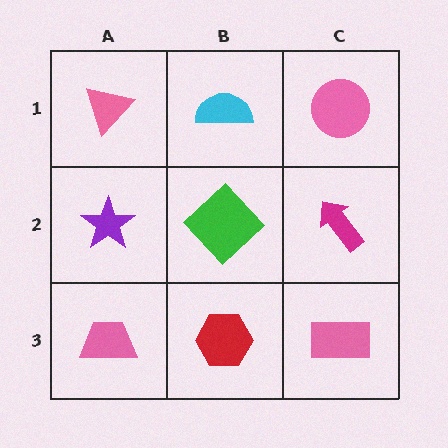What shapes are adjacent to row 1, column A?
A purple star (row 2, column A), a cyan semicircle (row 1, column B).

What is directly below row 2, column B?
A red hexagon.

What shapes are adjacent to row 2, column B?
A cyan semicircle (row 1, column B), a red hexagon (row 3, column B), a purple star (row 2, column A), a magenta arrow (row 2, column C).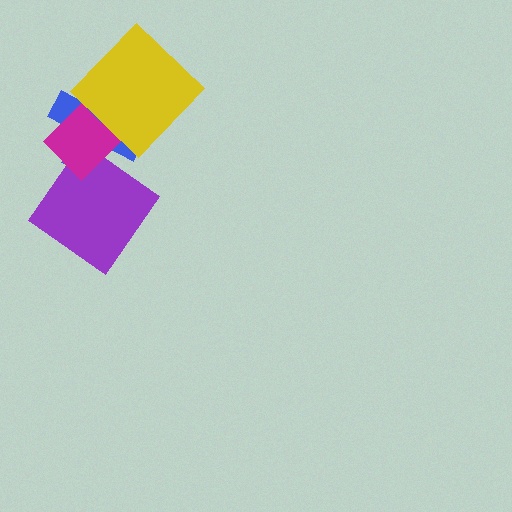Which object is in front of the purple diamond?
The magenta diamond is in front of the purple diamond.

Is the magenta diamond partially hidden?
No, no other shape covers it.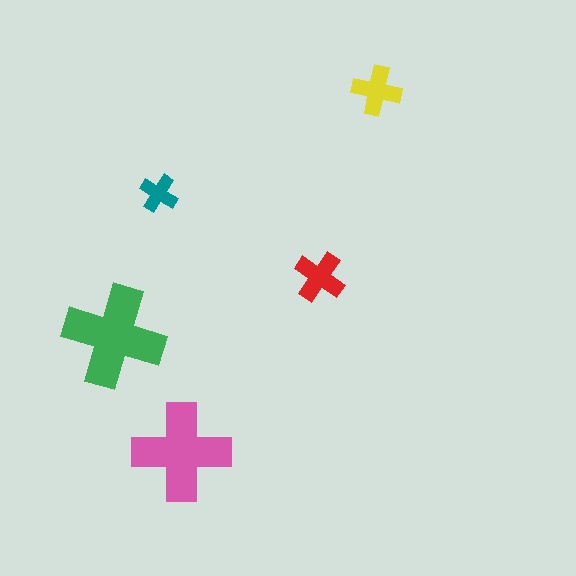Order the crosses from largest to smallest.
the green one, the pink one, the red one, the yellow one, the teal one.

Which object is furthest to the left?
The green cross is leftmost.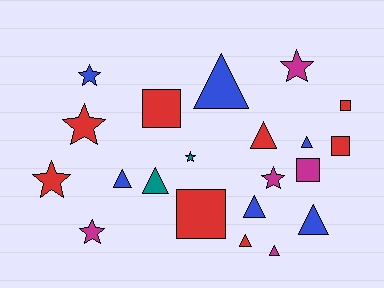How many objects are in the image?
There are 21 objects.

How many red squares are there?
There are 4 red squares.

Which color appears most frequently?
Red, with 8 objects.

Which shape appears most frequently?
Triangle, with 9 objects.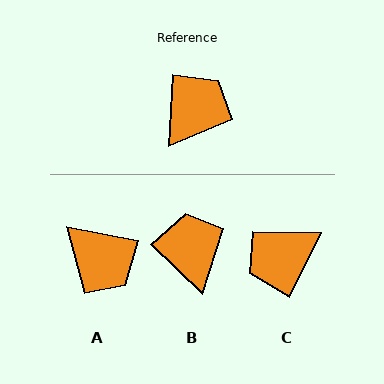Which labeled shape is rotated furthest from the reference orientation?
C, about 157 degrees away.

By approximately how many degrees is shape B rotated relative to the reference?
Approximately 49 degrees counter-clockwise.